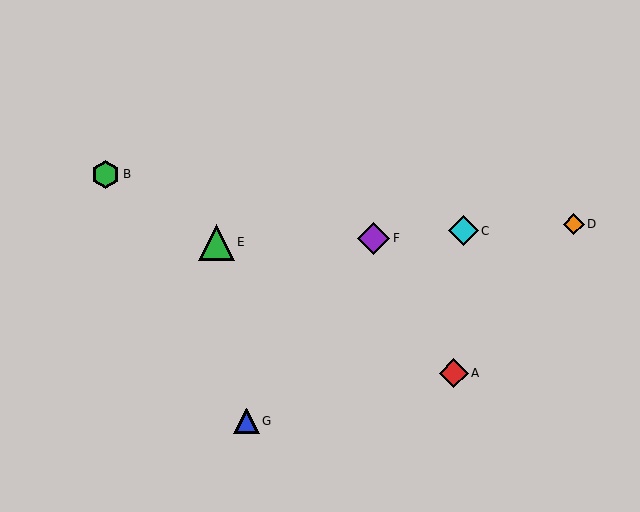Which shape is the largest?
The green triangle (labeled E) is the largest.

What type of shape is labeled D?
Shape D is an orange diamond.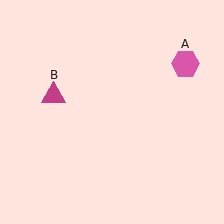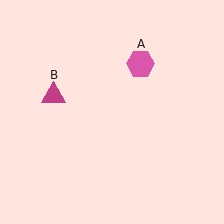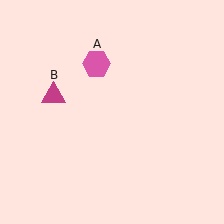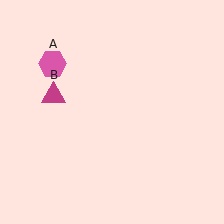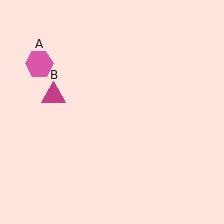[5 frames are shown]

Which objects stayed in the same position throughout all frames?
Magenta triangle (object B) remained stationary.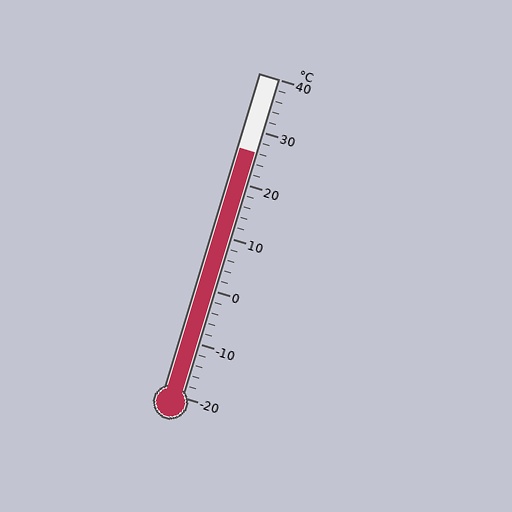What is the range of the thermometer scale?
The thermometer scale ranges from -20°C to 40°C.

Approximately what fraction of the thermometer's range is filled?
The thermometer is filled to approximately 75% of its range.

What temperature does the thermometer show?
The thermometer shows approximately 26°C.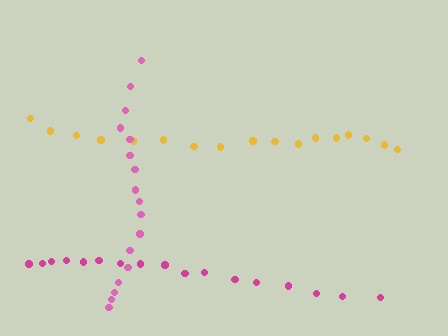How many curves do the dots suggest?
There are 3 distinct paths.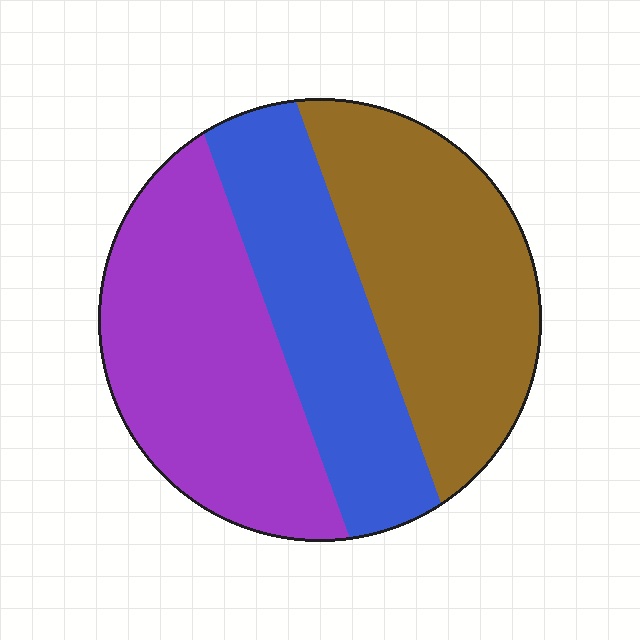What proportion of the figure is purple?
Purple takes up between a quarter and a half of the figure.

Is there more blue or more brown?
Brown.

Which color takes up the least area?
Blue, at roughly 30%.